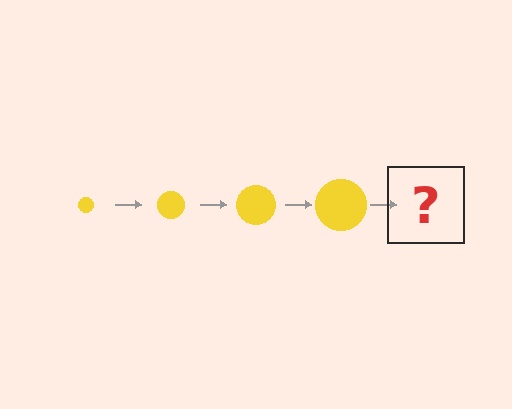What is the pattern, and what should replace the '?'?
The pattern is that the circle gets progressively larger each step. The '?' should be a yellow circle, larger than the previous one.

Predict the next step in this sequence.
The next step is a yellow circle, larger than the previous one.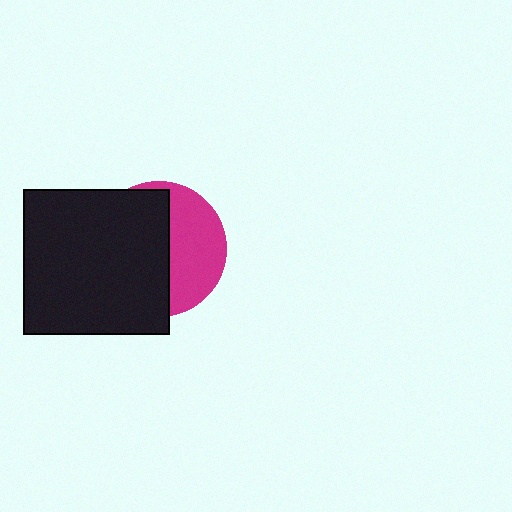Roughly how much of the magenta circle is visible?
A small part of it is visible (roughly 42%).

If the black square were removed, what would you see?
You would see the complete magenta circle.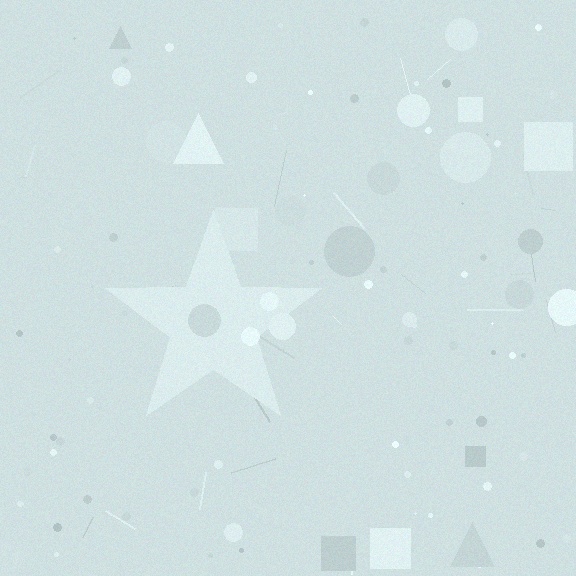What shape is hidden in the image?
A star is hidden in the image.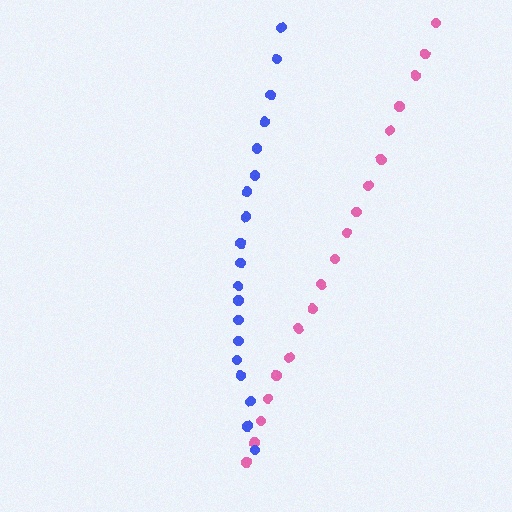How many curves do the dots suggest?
There are 2 distinct paths.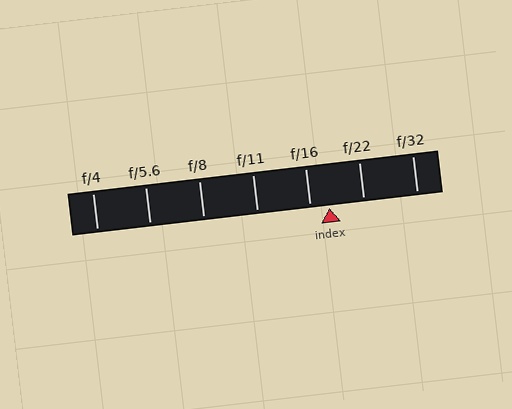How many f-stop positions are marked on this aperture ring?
There are 7 f-stop positions marked.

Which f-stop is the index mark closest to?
The index mark is closest to f/16.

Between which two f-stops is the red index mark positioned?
The index mark is between f/16 and f/22.